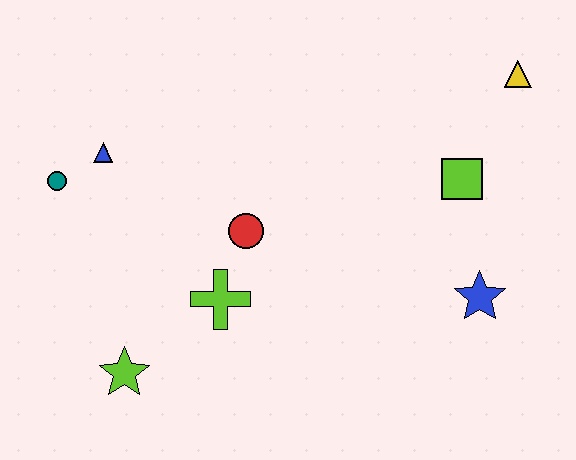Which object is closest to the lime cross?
The red circle is closest to the lime cross.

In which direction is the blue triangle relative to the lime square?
The blue triangle is to the left of the lime square.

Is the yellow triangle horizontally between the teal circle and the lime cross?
No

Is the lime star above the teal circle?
No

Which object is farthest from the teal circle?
The yellow triangle is farthest from the teal circle.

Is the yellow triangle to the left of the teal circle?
No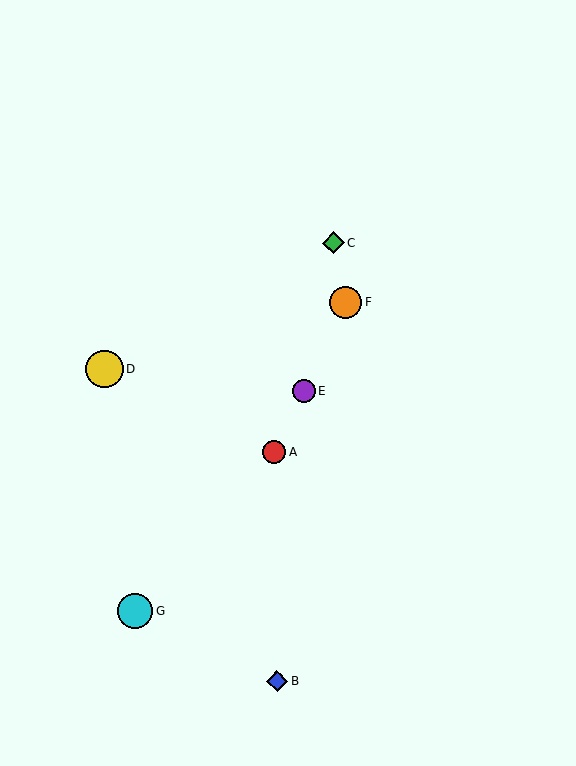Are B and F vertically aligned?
No, B is at x≈277 and F is at x≈346.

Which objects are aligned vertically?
Objects A, B are aligned vertically.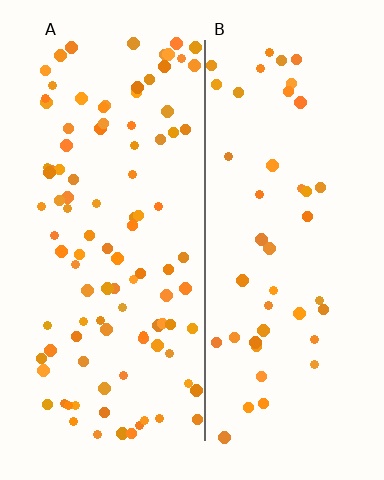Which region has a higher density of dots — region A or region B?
A (the left).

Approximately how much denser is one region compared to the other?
Approximately 2.3× — region A over region B.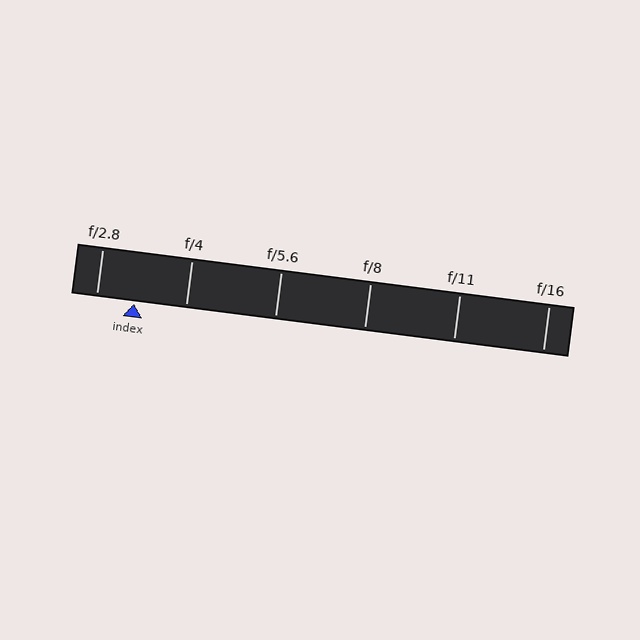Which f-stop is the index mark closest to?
The index mark is closest to f/2.8.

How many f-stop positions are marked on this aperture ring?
There are 6 f-stop positions marked.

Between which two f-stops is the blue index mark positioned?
The index mark is between f/2.8 and f/4.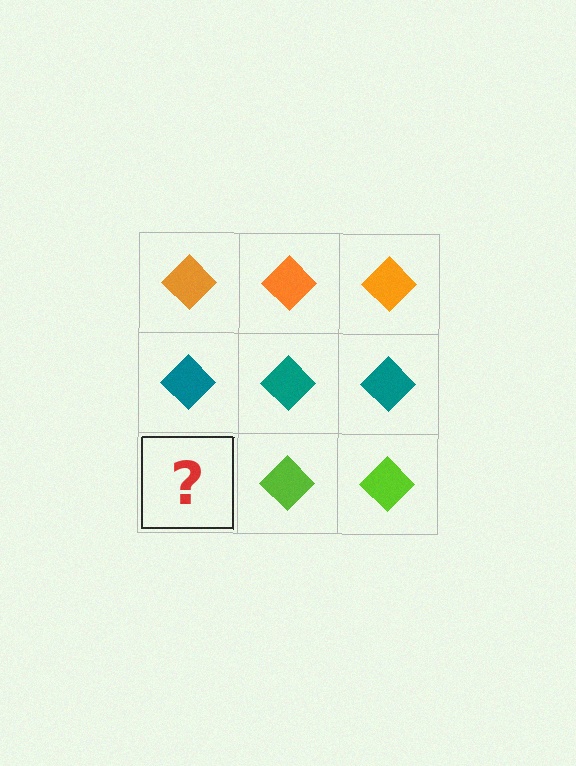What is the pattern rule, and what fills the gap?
The rule is that each row has a consistent color. The gap should be filled with a lime diamond.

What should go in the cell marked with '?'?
The missing cell should contain a lime diamond.